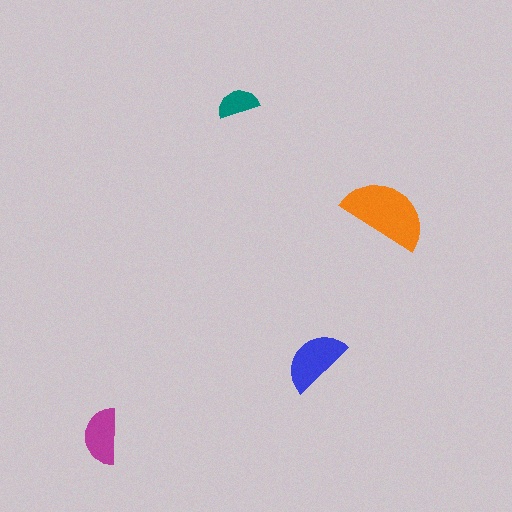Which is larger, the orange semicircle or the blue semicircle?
The orange one.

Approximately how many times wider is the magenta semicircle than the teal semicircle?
About 1.5 times wider.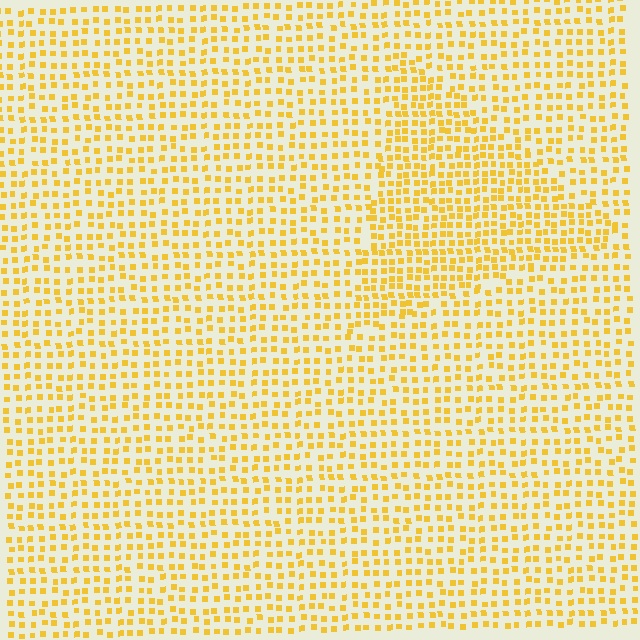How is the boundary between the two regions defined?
The boundary is defined by a change in element density (approximately 1.5x ratio). All elements are the same color, size, and shape.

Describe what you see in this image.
The image contains small yellow elements arranged at two different densities. A triangle-shaped region is visible where the elements are more densely packed than the surrounding area.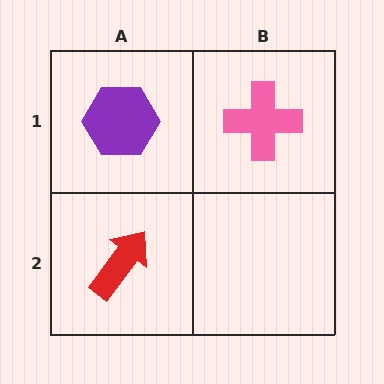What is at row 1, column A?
A purple hexagon.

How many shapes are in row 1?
2 shapes.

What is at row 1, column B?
A pink cross.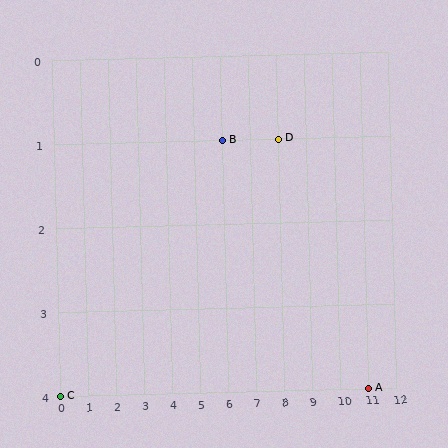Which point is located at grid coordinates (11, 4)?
Point A is at (11, 4).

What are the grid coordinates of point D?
Point D is at grid coordinates (8, 1).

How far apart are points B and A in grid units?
Points B and A are 5 columns and 3 rows apart (about 5.8 grid units diagonally).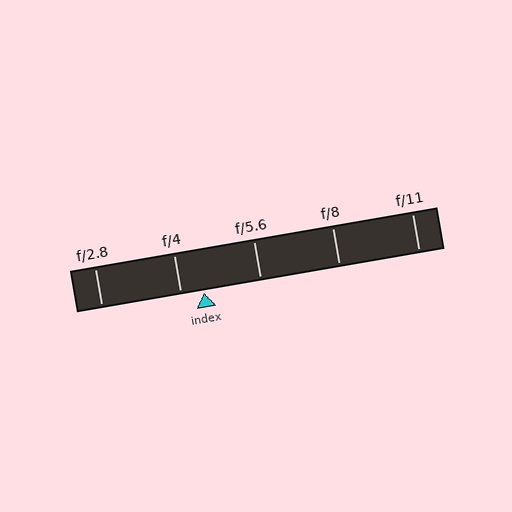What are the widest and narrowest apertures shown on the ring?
The widest aperture shown is f/2.8 and the narrowest is f/11.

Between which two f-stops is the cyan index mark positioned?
The index mark is between f/4 and f/5.6.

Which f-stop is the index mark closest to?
The index mark is closest to f/4.